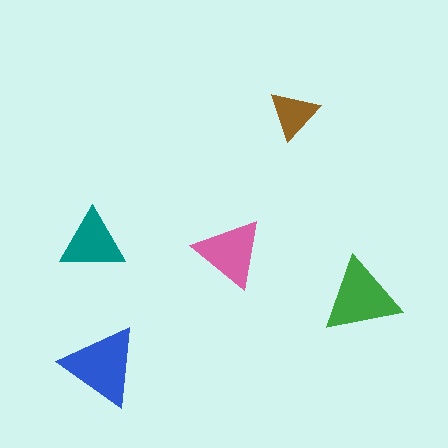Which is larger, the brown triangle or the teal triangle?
The teal one.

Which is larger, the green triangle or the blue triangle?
The blue one.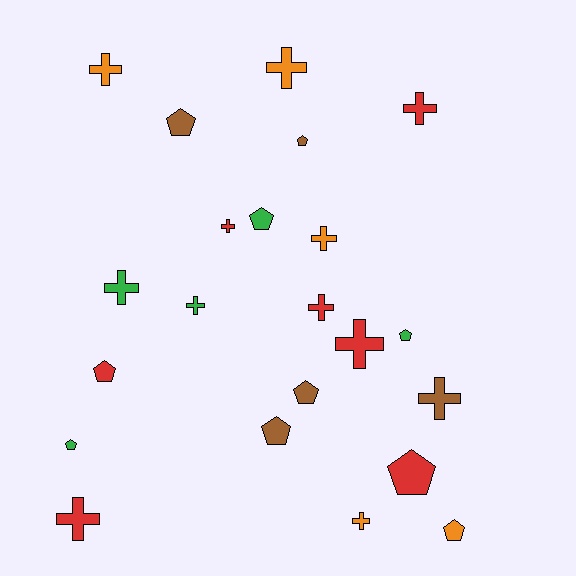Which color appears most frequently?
Red, with 7 objects.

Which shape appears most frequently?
Cross, with 12 objects.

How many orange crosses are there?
There are 4 orange crosses.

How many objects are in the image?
There are 22 objects.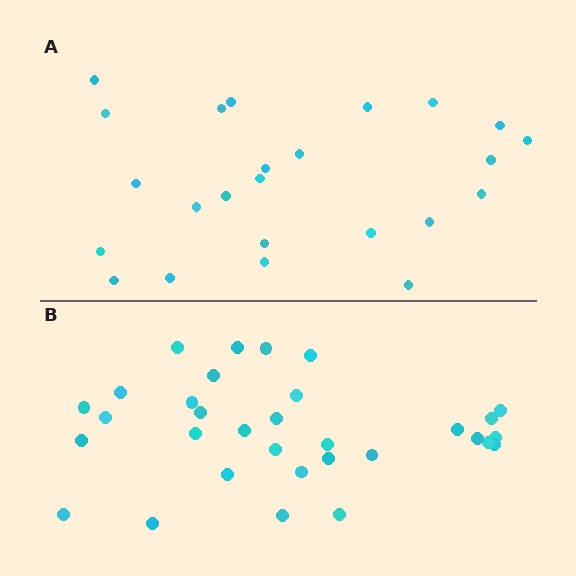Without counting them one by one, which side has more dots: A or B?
Region B (the bottom region) has more dots.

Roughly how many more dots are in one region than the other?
Region B has roughly 8 or so more dots than region A.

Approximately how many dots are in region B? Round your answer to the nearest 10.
About 30 dots. (The exact count is 32, which rounds to 30.)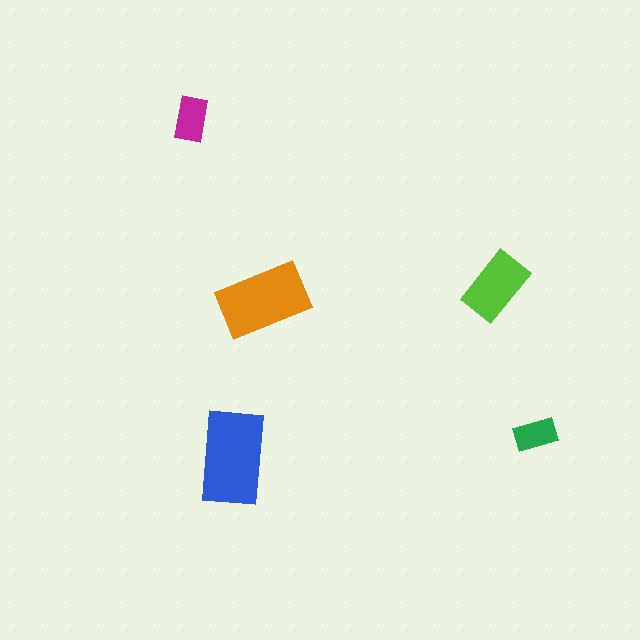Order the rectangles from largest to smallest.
the blue one, the orange one, the lime one, the magenta one, the green one.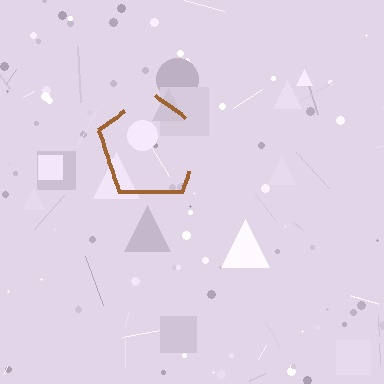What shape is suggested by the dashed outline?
The dashed outline suggests a pentagon.